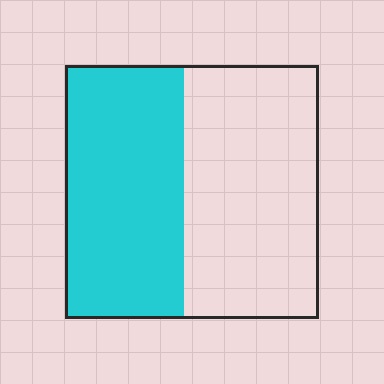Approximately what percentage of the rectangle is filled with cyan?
Approximately 45%.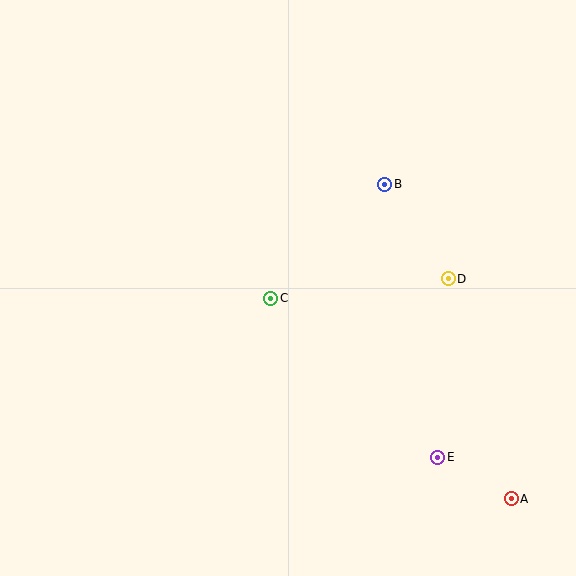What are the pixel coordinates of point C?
Point C is at (271, 298).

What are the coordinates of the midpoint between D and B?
The midpoint between D and B is at (417, 232).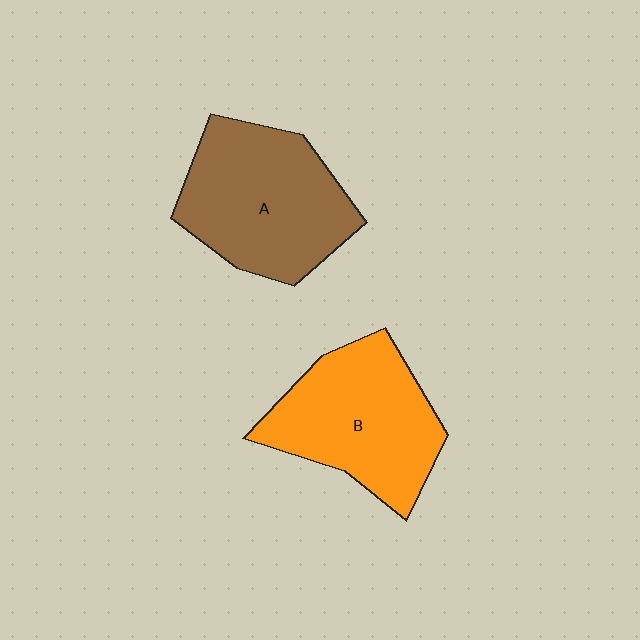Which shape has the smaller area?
Shape B (orange).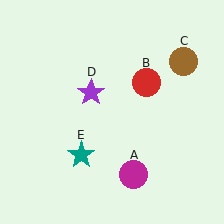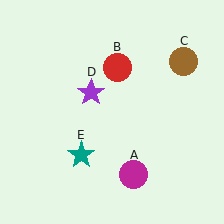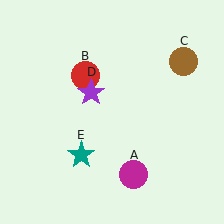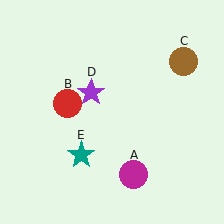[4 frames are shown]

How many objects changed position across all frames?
1 object changed position: red circle (object B).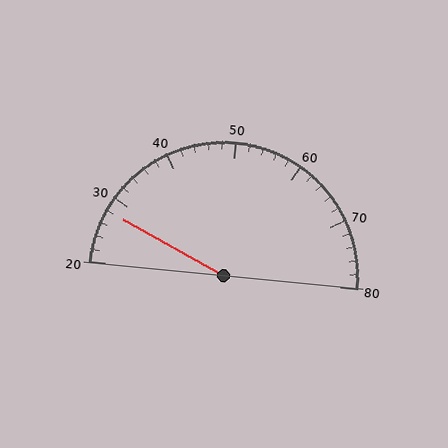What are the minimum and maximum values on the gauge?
The gauge ranges from 20 to 80.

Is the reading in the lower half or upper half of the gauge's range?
The reading is in the lower half of the range (20 to 80).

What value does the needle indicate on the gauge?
The needle indicates approximately 28.